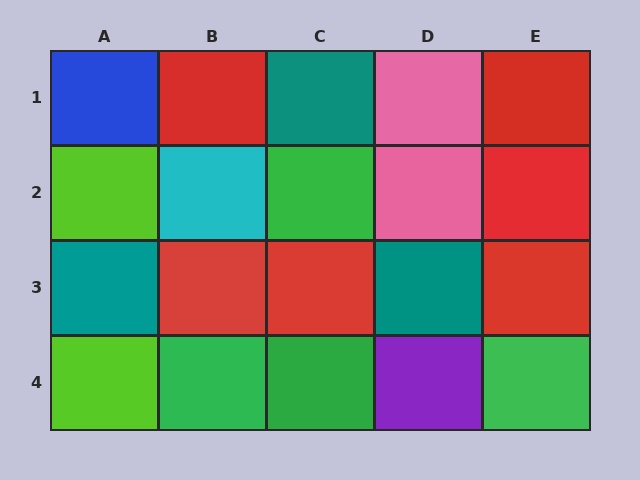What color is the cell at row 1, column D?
Pink.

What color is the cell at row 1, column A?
Blue.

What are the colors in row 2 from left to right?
Lime, cyan, green, pink, red.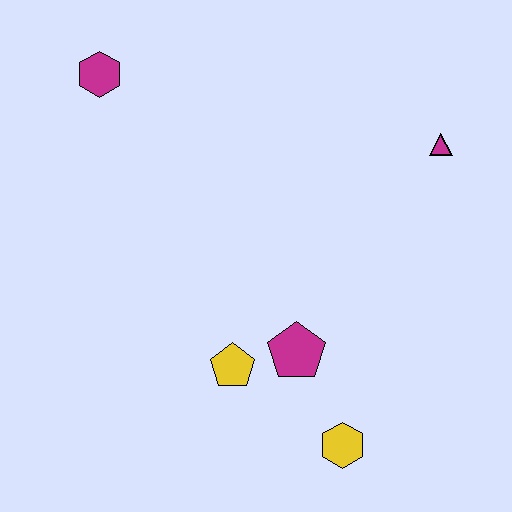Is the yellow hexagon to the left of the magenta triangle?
Yes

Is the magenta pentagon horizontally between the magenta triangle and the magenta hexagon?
Yes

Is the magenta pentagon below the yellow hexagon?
No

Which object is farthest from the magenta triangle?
The magenta hexagon is farthest from the magenta triangle.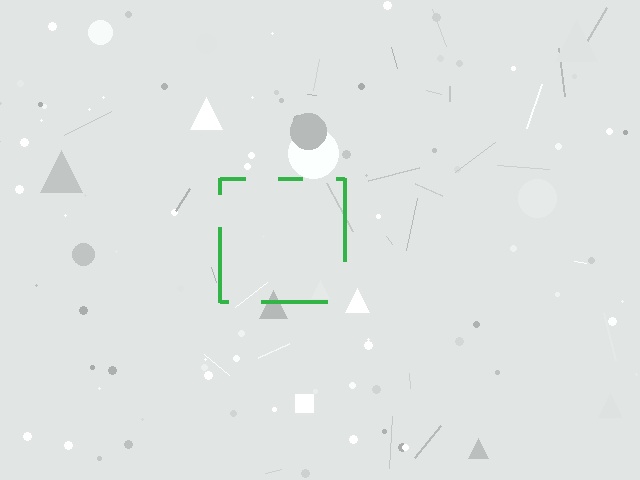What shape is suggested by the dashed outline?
The dashed outline suggests a square.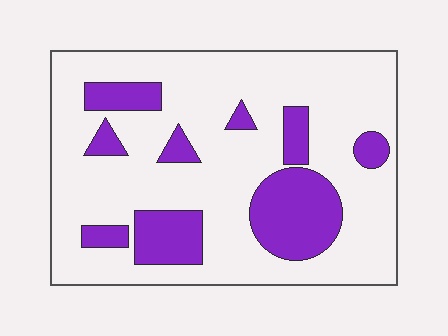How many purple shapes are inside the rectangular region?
9.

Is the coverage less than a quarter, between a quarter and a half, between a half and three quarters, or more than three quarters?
Less than a quarter.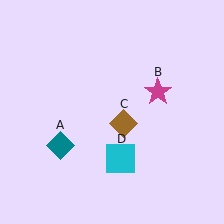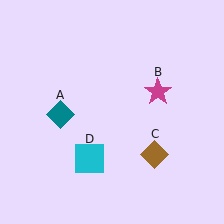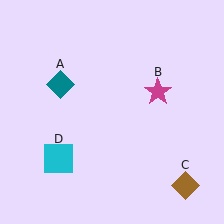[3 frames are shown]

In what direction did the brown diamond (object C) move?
The brown diamond (object C) moved down and to the right.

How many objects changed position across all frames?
3 objects changed position: teal diamond (object A), brown diamond (object C), cyan square (object D).